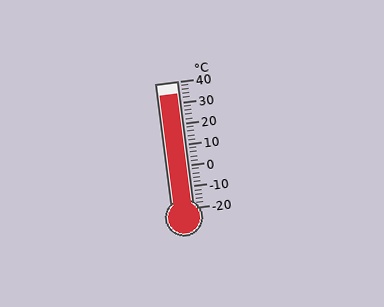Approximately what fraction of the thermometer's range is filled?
The thermometer is filled to approximately 90% of its range.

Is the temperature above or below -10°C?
The temperature is above -10°C.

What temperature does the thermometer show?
The thermometer shows approximately 34°C.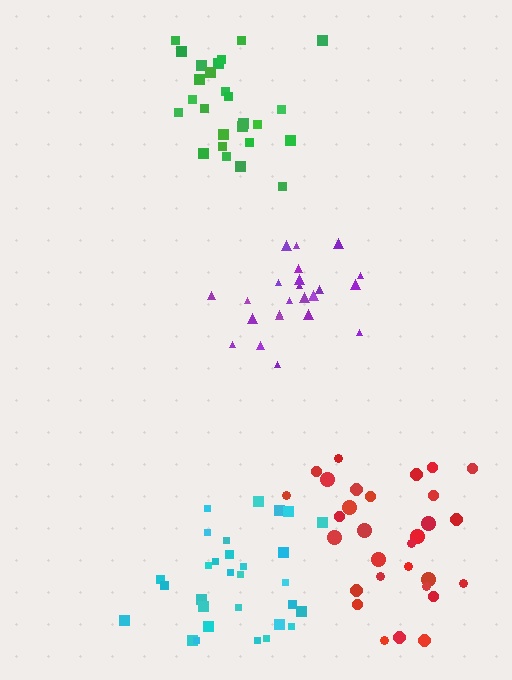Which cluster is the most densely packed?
Purple.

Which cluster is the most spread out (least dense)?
Red.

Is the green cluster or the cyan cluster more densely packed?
Green.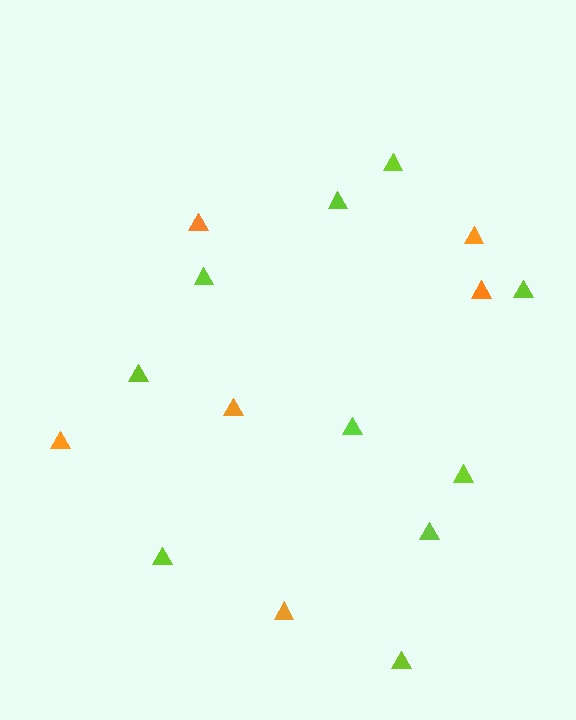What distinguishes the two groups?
There are 2 groups: one group of lime triangles (10) and one group of orange triangles (6).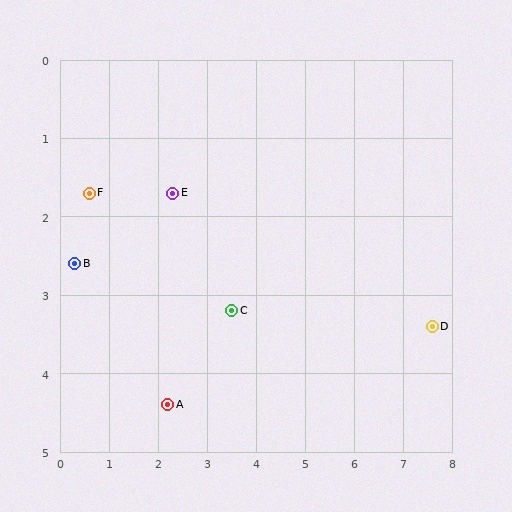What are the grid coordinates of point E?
Point E is at approximately (2.3, 1.7).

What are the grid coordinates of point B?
Point B is at approximately (0.3, 2.6).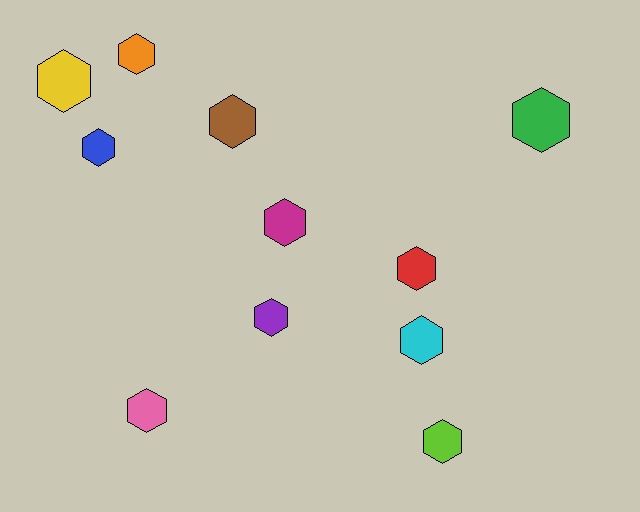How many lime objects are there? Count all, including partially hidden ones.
There is 1 lime object.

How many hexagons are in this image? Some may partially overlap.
There are 11 hexagons.